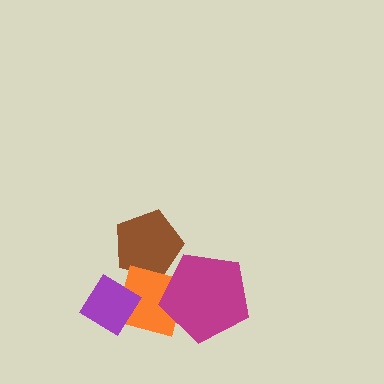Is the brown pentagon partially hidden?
Yes, it is partially covered by another shape.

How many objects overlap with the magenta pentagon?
1 object overlaps with the magenta pentagon.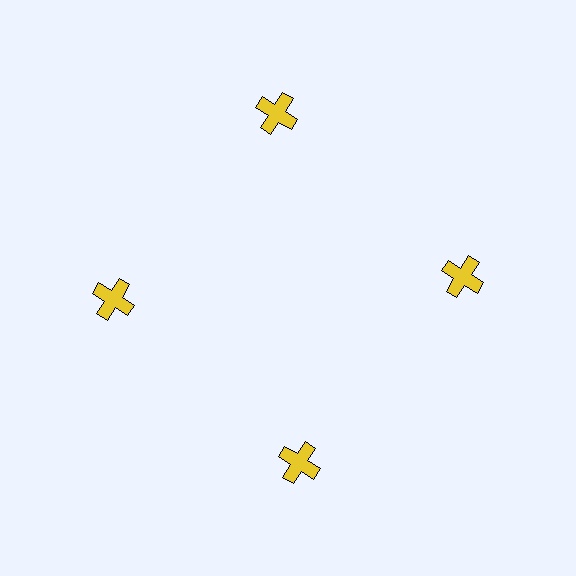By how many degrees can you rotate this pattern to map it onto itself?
The pattern maps onto itself every 90 degrees of rotation.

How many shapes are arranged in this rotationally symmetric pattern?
There are 4 shapes, arranged in 4 groups of 1.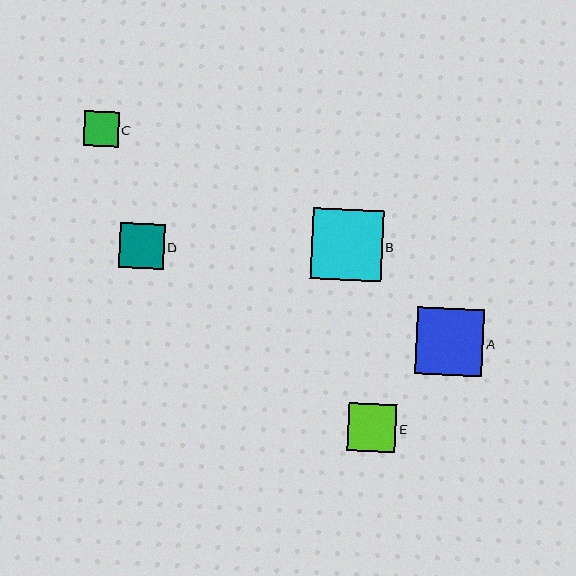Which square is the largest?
Square B is the largest with a size of approximately 71 pixels.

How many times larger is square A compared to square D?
Square A is approximately 1.5 times the size of square D.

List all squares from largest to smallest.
From largest to smallest: B, A, E, D, C.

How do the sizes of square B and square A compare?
Square B and square A are approximately the same size.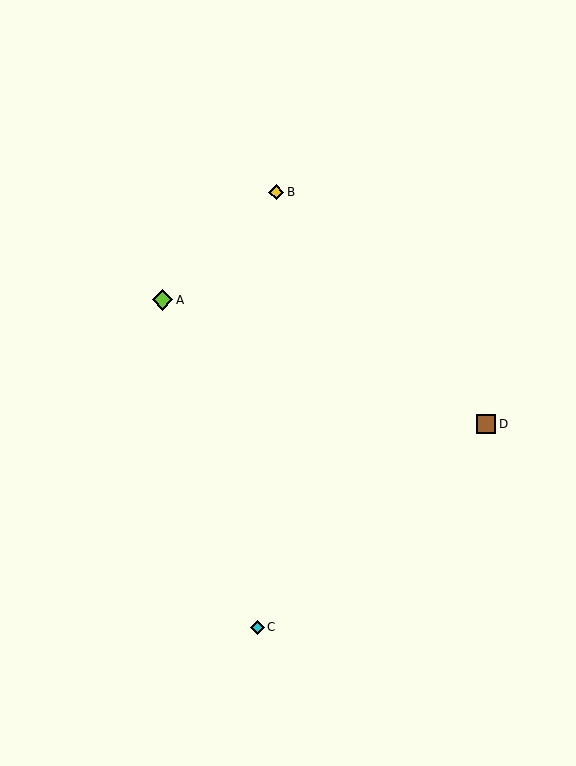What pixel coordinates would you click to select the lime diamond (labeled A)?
Click at (162, 300) to select the lime diamond A.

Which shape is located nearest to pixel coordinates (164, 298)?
The lime diamond (labeled A) at (162, 300) is nearest to that location.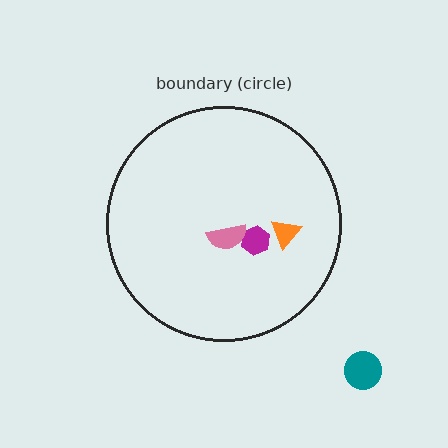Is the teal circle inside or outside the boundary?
Outside.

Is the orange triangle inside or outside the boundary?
Inside.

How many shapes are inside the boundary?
3 inside, 1 outside.